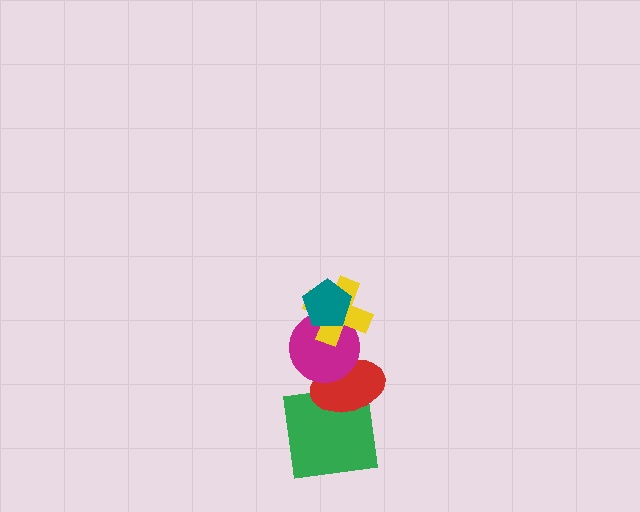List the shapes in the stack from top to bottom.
From top to bottom: the teal pentagon, the yellow cross, the magenta circle, the red ellipse, the green square.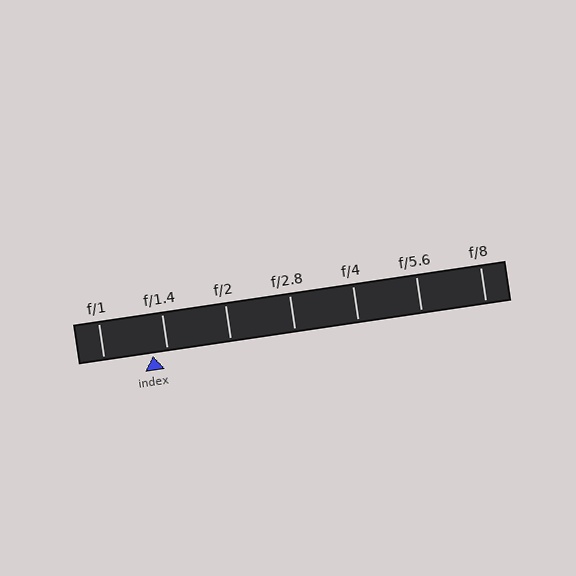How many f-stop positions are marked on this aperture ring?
There are 7 f-stop positions marked.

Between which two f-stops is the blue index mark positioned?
The index mark is between f/1 and f/1.4.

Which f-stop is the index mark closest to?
The index mark is closest to f/1.4.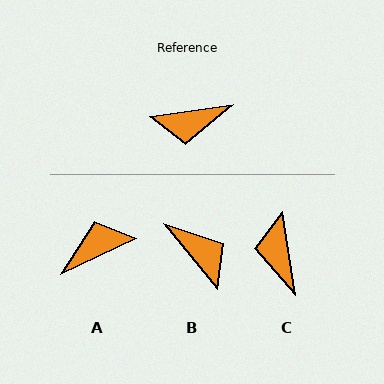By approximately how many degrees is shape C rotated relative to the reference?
Approximately 89 degrees clockwise.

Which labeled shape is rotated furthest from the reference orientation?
A, about 163 degrees away.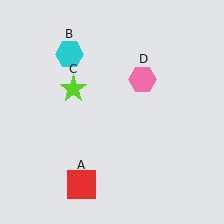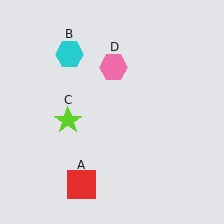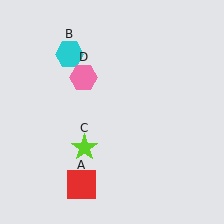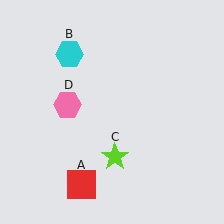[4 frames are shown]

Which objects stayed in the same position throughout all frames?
Red square (object A) and cyan hexagon (object B) remained stationary.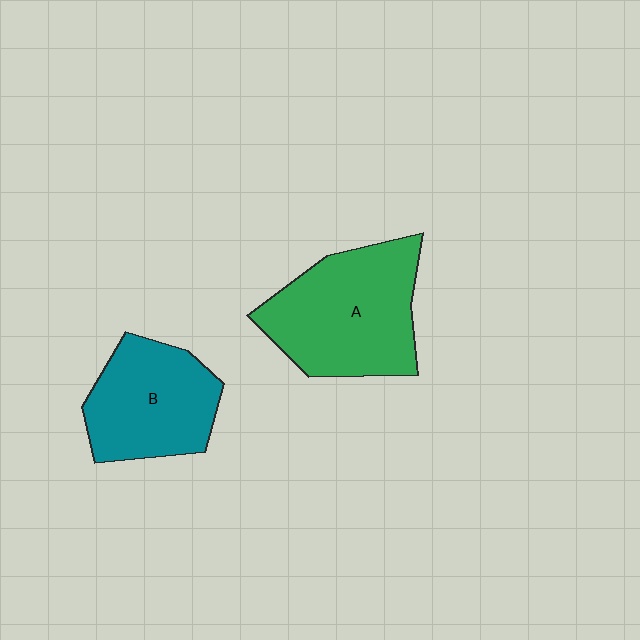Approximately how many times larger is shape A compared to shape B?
Approximately 1.3 times.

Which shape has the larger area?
Shape A (green).